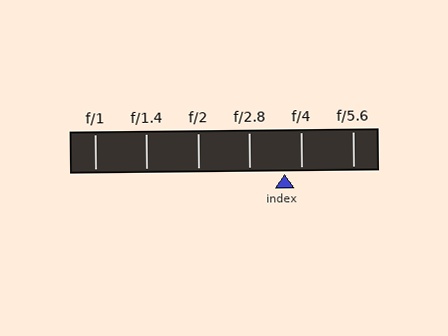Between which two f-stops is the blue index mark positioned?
The index mark is between f/2.8 and f/4.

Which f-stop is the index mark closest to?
The index mark is closest to f/4.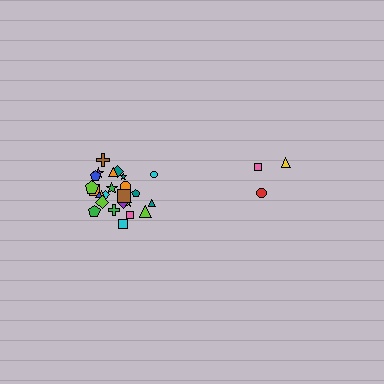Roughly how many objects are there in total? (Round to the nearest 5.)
Roughly 30 objects in total.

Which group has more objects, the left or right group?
The left group.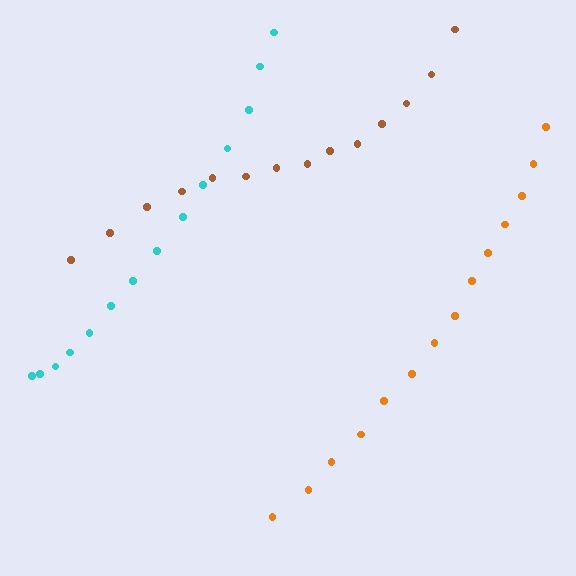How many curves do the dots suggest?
There are 3 distinct paths.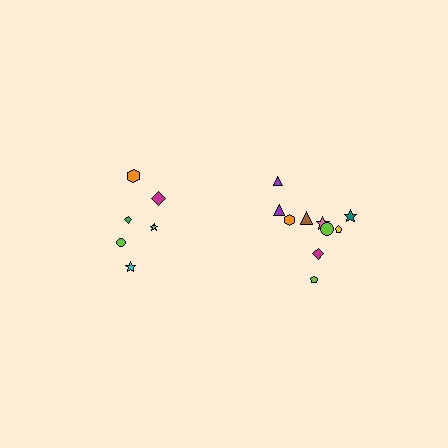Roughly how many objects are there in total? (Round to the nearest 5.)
Roughly 15 objects in total.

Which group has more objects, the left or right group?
The right group.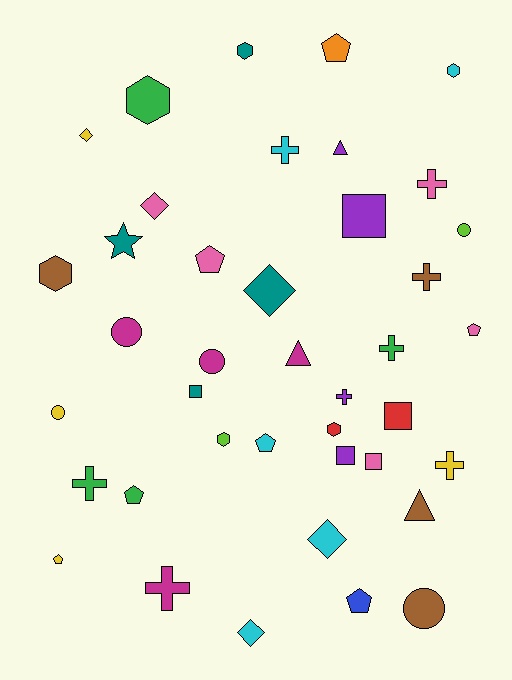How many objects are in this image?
There are 40 objects.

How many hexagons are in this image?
There are 6 hexagons.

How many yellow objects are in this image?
There are 4 yellow objects.